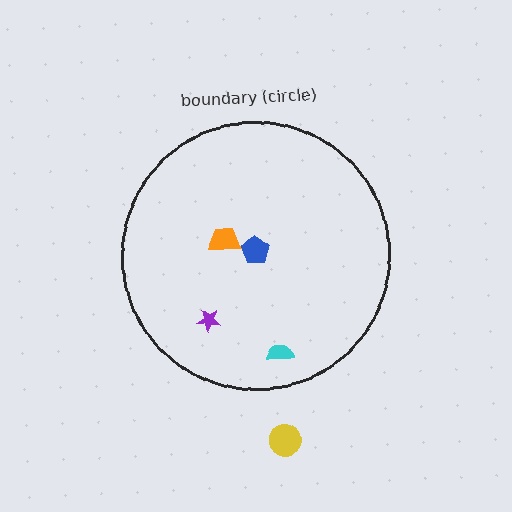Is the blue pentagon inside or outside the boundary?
Inside.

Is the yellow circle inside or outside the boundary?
Outside.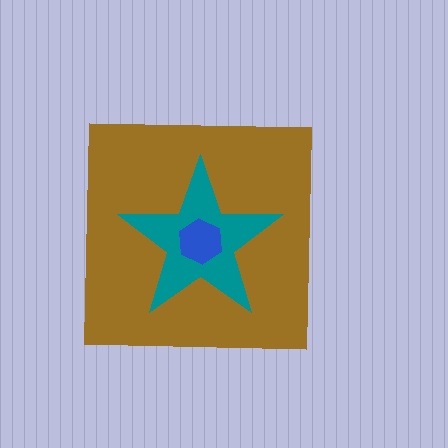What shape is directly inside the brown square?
The teal star.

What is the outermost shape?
The brown square.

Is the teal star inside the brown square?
Yes.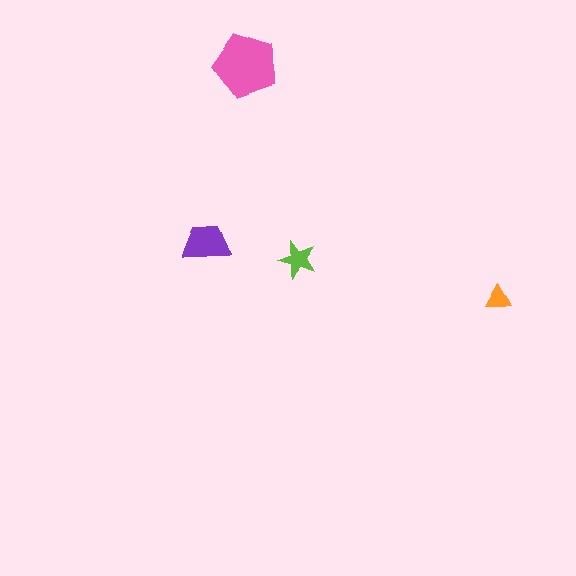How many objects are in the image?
There are 4 objects in the image.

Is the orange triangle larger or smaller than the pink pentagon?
Smaller.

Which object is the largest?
The pink pentagon.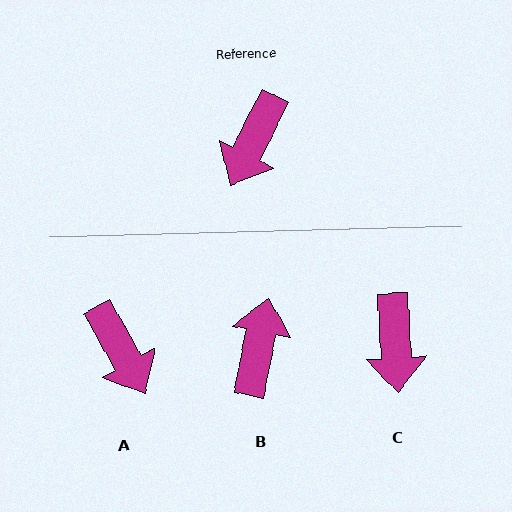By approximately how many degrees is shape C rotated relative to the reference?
Approximately 30 degrees counter-clockwise.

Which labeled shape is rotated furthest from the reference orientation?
B, about 164 degrees away.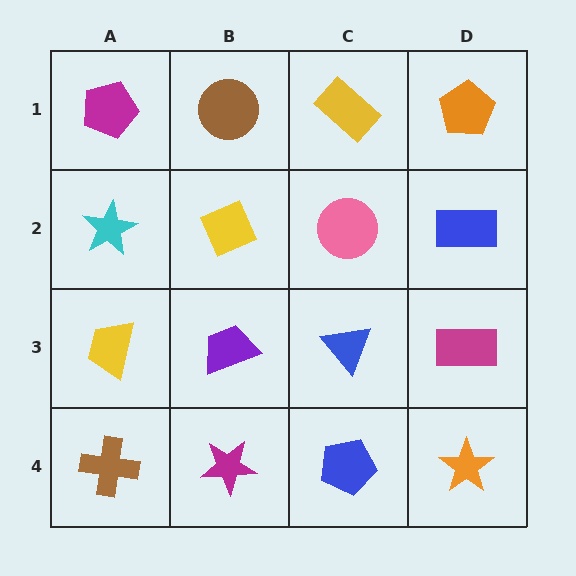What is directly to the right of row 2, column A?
A yellow diamond.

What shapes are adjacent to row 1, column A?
A cyan star (row 2, column A), a brown circle (row 1, column B).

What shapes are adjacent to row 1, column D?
A blue rectangle (row 2, column D), a yellow rectangle (row 1, column C).